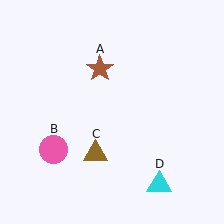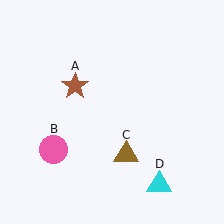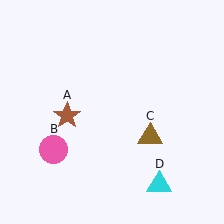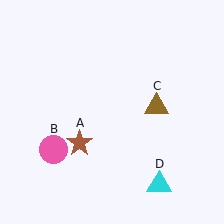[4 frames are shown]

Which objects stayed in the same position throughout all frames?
Pink circle (object B) and cyan triangle (object D) remained stationary.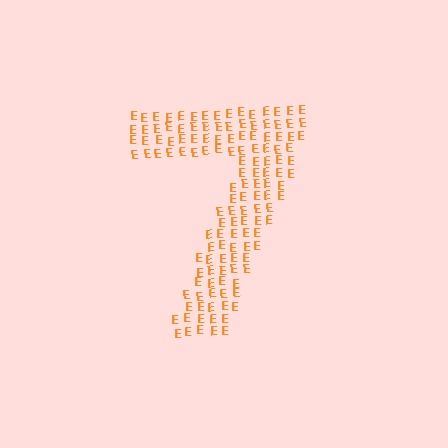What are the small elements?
The small elements are letter E's.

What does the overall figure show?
The overall figure shows the digit 7.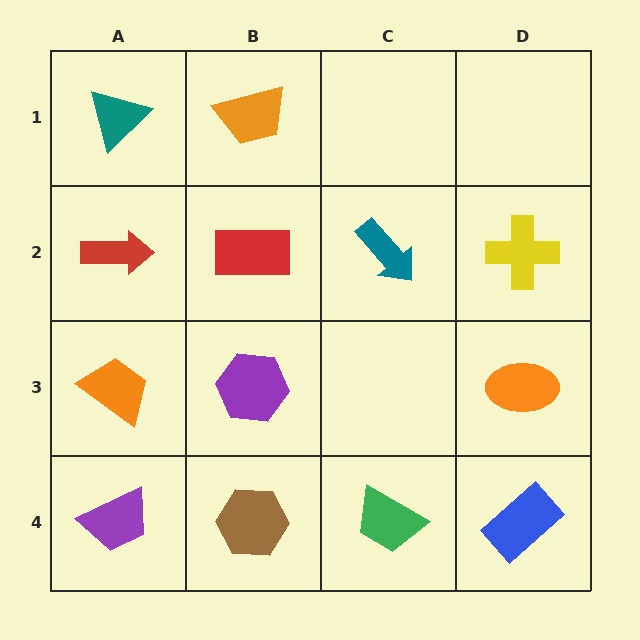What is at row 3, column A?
An orange trapezoid.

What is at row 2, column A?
A red arrow.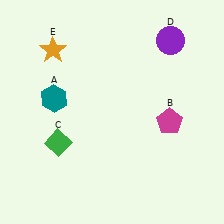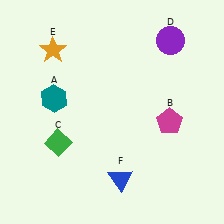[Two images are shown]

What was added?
A blue triangle (F) was added in Image 2.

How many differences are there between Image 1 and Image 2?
There is 1 difference between the two images.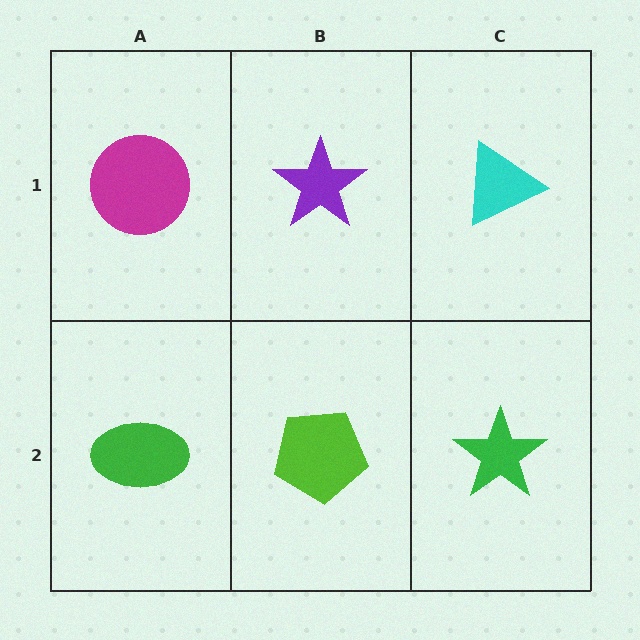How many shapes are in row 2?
3 shapes.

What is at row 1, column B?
A purple star.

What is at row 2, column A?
A green ellipse.